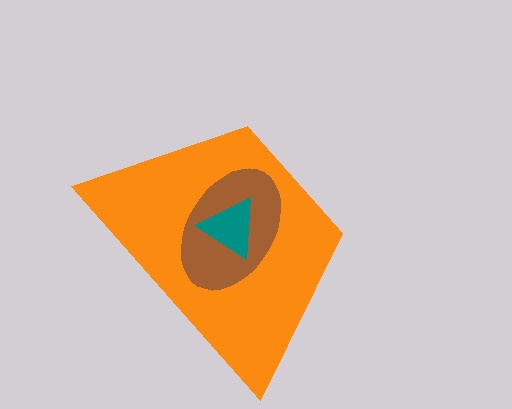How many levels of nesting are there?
3.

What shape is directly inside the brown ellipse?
The teal triangle.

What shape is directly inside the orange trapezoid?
The brown ellipse.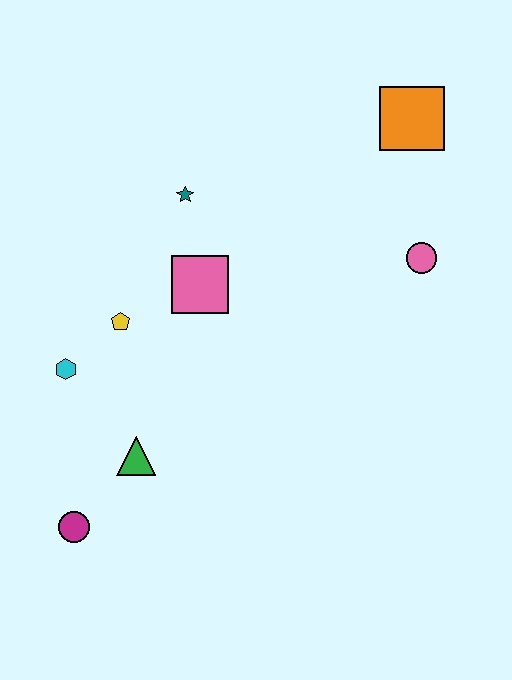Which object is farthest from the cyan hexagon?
The orange square is farthest from the cyan hexagon.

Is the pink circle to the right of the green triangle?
Yes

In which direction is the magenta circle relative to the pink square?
The magenta circle is below the pink square.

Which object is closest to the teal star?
The pink square is closest to the teal star.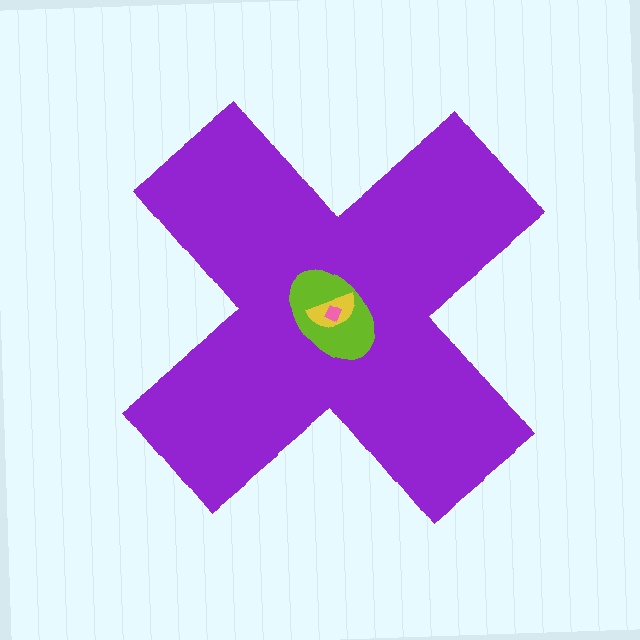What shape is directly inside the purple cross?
The lime ellipse.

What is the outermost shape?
The purple cross.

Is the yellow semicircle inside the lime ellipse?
Yes.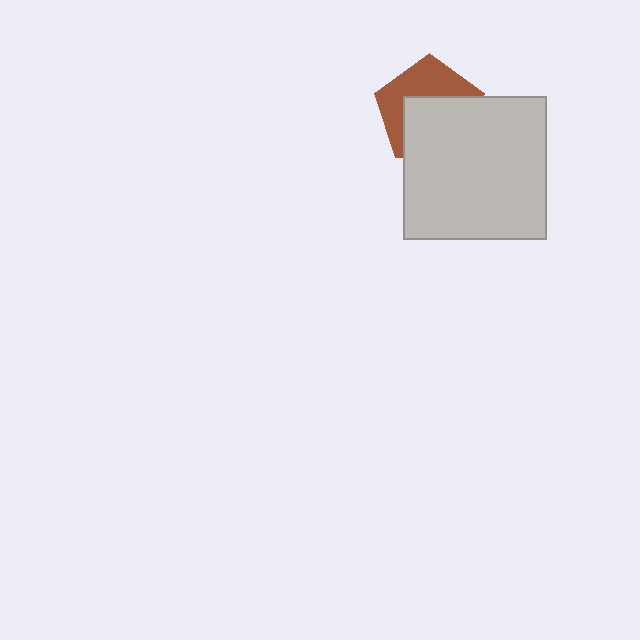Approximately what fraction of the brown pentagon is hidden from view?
Roughly 55% of the brown pentagon is hidden behind the light gray square.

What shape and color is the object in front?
The object in front is a light gray square.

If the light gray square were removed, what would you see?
You would see the complete brown pentagon.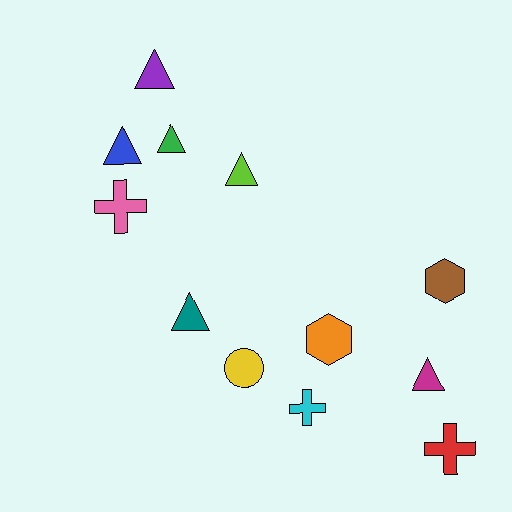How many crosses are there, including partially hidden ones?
There are 3 crosses.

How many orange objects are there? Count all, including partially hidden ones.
There is 1 orange object.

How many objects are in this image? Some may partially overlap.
There are 12 objects.